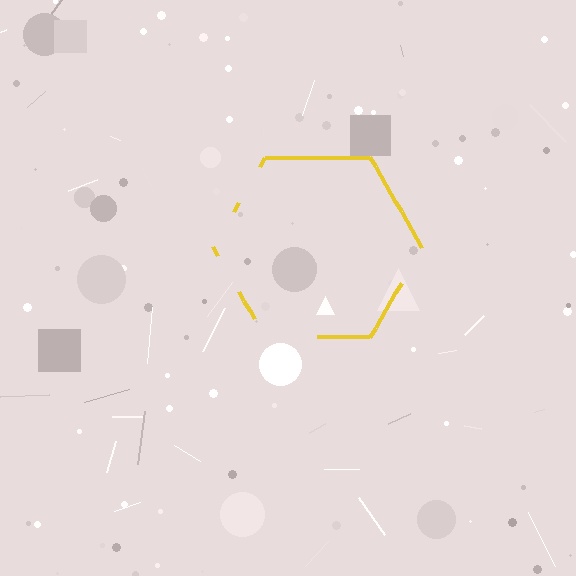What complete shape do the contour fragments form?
The contour fragments form a hexagon.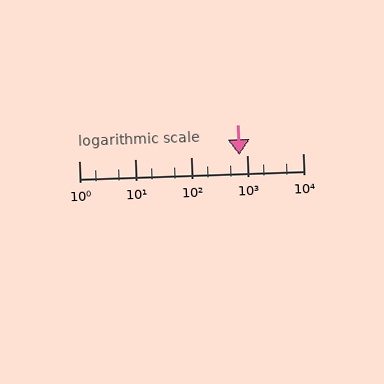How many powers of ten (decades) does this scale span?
The scale spans 4 decades, from 1 to 10000.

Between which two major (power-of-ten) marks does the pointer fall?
The pointer is between 100 and 1000.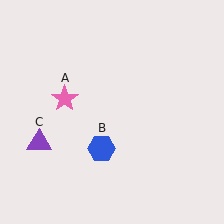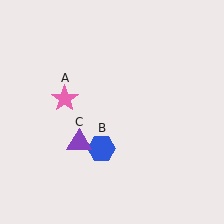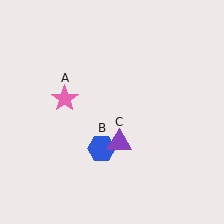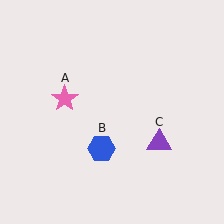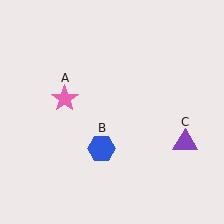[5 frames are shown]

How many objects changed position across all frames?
1 object changed position: purple triangle (object C).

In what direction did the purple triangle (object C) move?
The purple triangle (object C) moved right.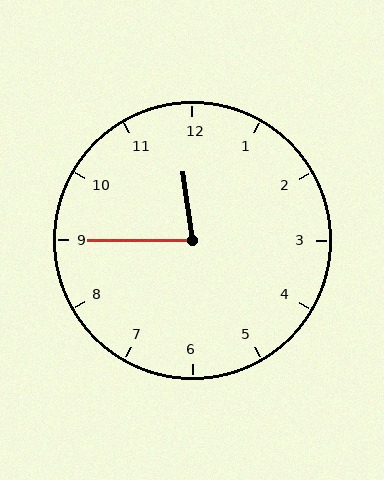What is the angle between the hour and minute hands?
Approximately 82 degrees.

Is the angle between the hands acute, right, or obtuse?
It is acute.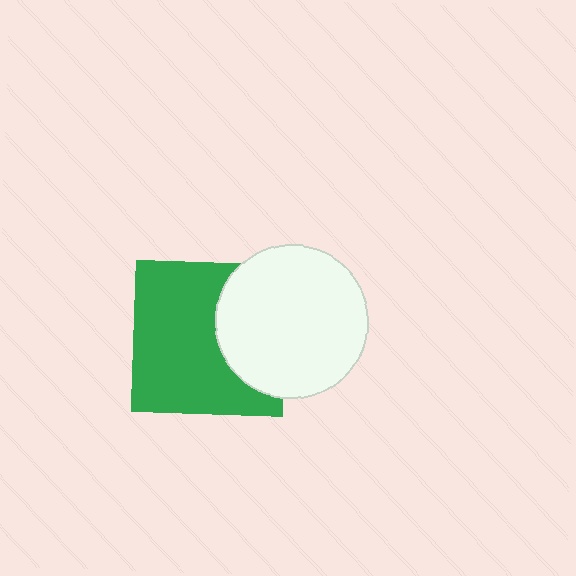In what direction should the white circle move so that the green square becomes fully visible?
The white circle should move right. That is the shortest direction to clear the overlap and leave the green square fully visible.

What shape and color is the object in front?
The object in front is a white circle.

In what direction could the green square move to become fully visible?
The green square could move left. That would shift it out from behind the white circle entirely.